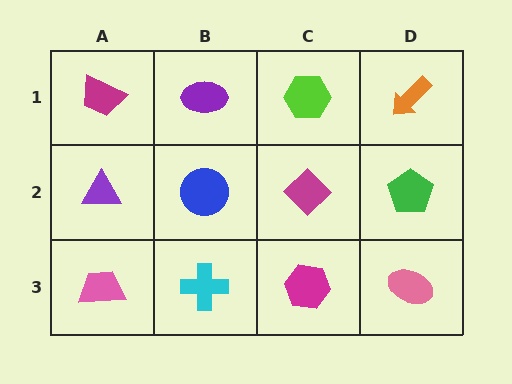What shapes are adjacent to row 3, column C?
A magenta diamond (row 2, column C), a cyan cross (row 3, column B), a pink ellipse (row 3, column D).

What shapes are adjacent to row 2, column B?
A purple ellipse (row 1, column B), a cyan cross (row 3, column B), a purple triangle (row 2, column A), a magenta diamond (row 2, column C).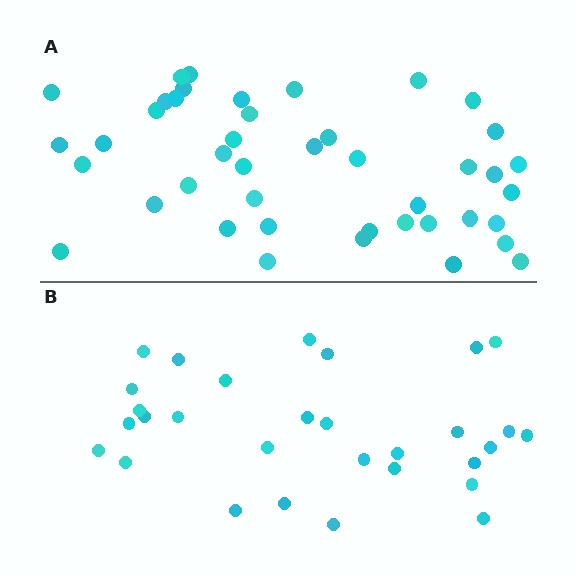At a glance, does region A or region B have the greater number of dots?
Region A (the top region) has more dots.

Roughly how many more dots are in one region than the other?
Region A has approximately 15 more dots than region B.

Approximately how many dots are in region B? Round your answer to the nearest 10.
About 30 dots.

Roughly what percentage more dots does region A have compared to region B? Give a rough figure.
About 45% more.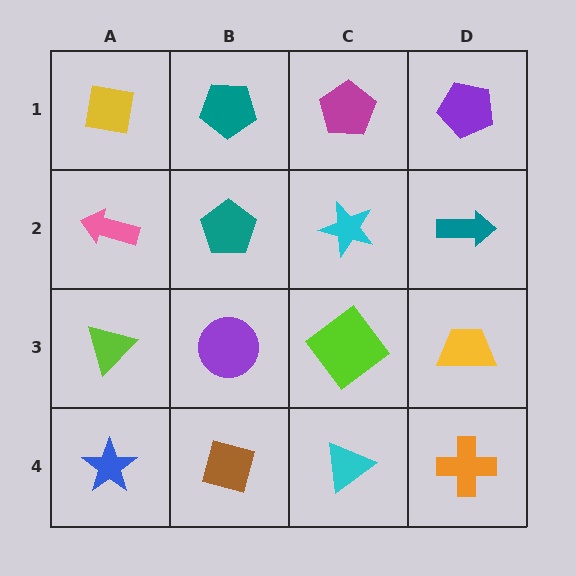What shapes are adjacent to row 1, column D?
A teal arrow (row 2, column D), a magenta pentagon (row 1, column C).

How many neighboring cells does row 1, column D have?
2.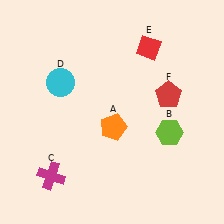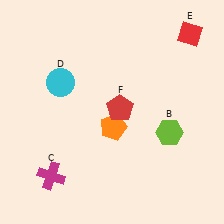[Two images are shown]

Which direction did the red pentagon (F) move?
The red pentagon (F) moved left.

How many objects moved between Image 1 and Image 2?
2 objects moved between the two images.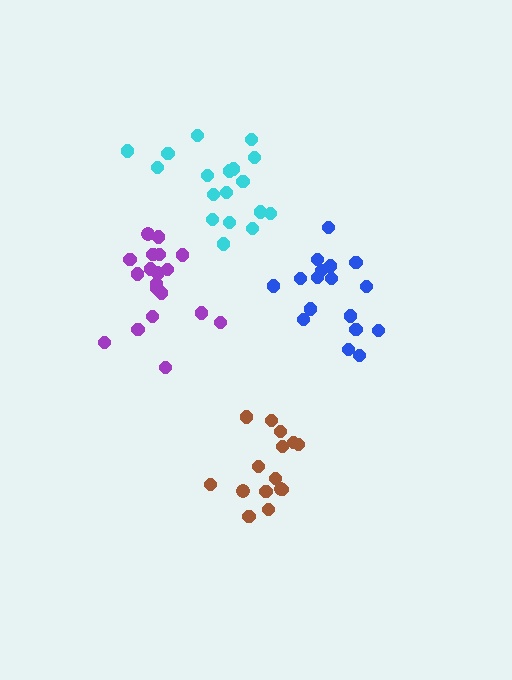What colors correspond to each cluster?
The clusters are colored: blue, brown, purple, cyan.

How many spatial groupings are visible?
There are 4 spatial groupings.